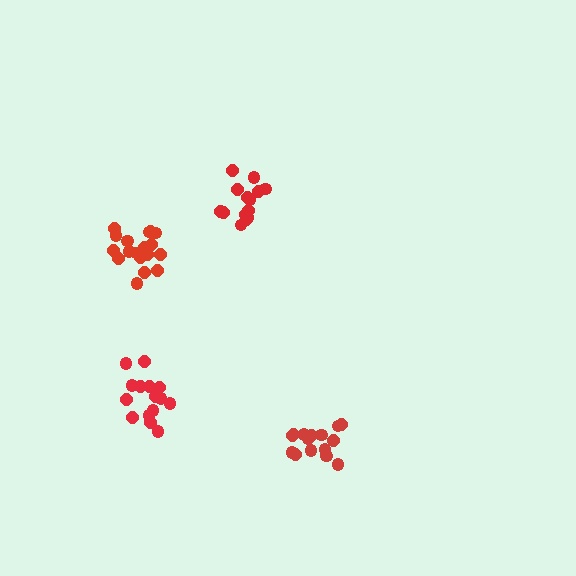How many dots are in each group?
Group 1: 15 dots, Group 2: 20 dots, Group 3: 14 dots, Group 4: 15 dots (64 total).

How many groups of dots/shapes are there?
There are 4 groups.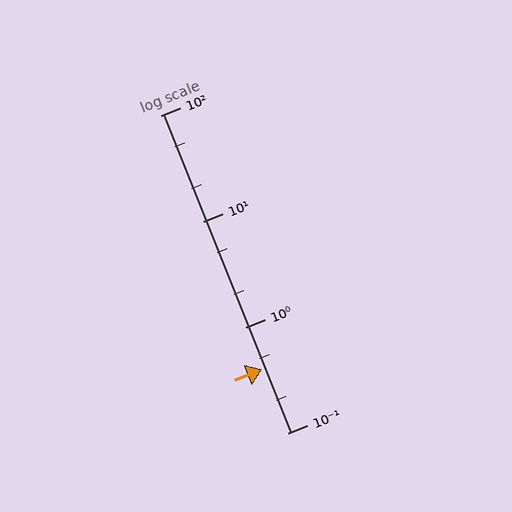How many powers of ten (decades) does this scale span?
The scale spans 3 decades, from 0.1 to 100.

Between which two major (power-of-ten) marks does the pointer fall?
The pointer is between 0.1 and 1.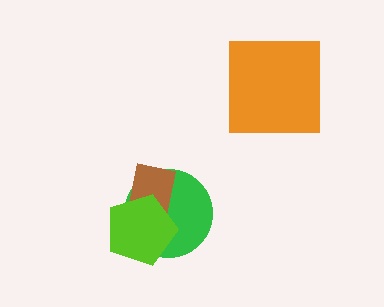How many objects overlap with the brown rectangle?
2 objects overlap with the brown rectangle.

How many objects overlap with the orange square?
0 objects overlap with the orange square.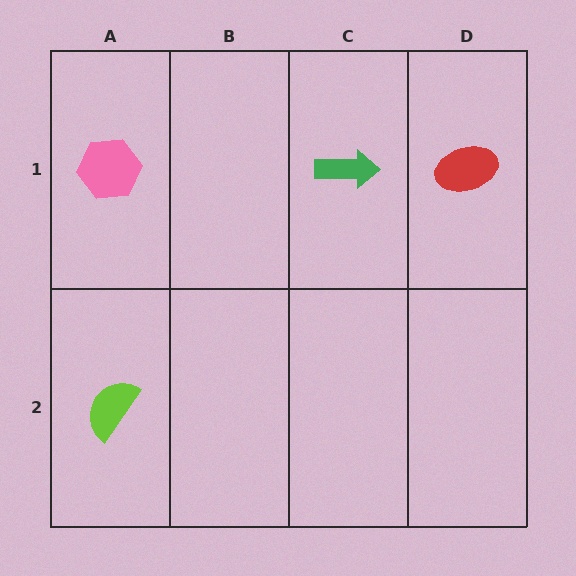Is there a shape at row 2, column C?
No, that cell is empty.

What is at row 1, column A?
A pink hexagon.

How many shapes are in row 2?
1 shape.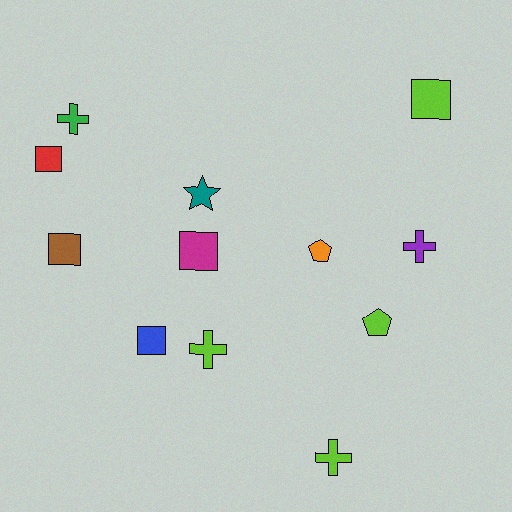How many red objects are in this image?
There is 1 red object.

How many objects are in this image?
There are 12 objects.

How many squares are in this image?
There are 5 squares.